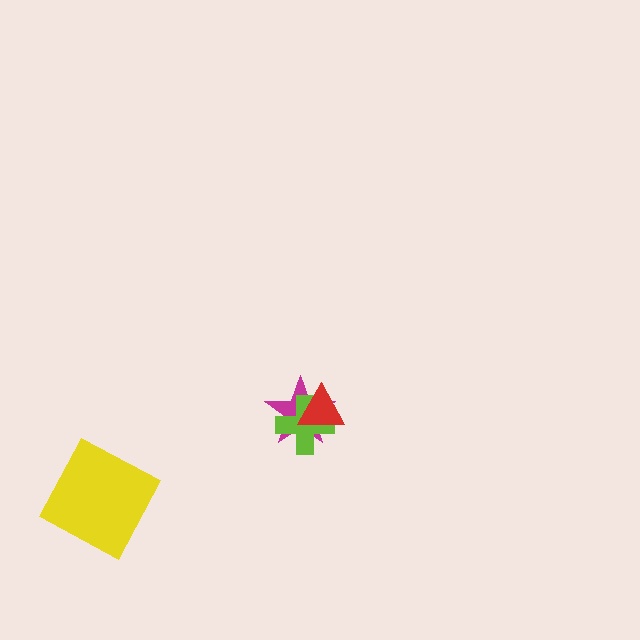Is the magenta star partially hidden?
Yes, it is partially covered by another shape.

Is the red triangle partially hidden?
No, no other shape covers it.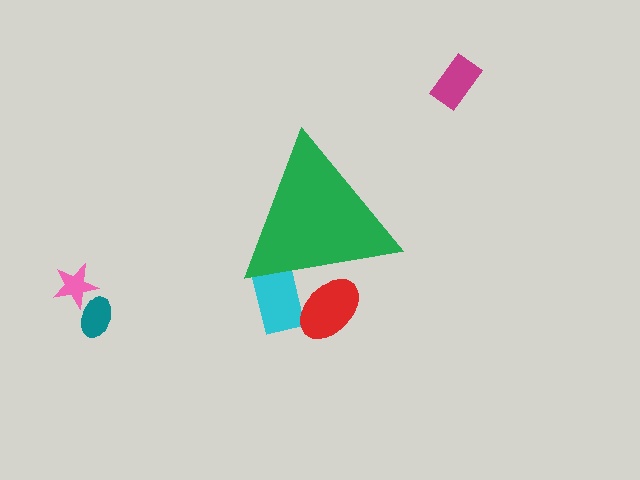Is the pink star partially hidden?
No, the pink star is fully visible.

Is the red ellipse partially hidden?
Yes, the red ellipse is partially hidden behind the green triangle.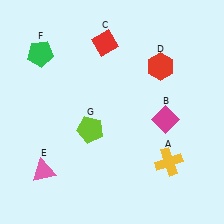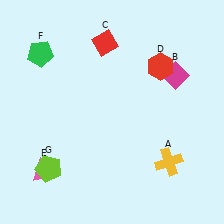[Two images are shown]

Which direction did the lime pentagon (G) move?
The lime pentagon (G) moved left.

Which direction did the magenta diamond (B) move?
The magenta diamond (B) moved up.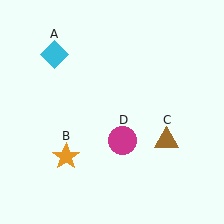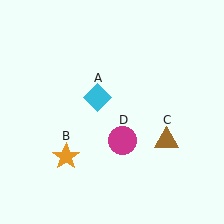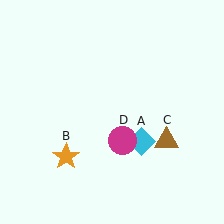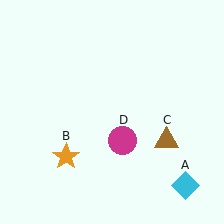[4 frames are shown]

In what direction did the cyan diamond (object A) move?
The cyan diamond (object A) moved down and to the right.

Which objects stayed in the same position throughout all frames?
Orange star (object B) and brown triangle (object C) and magenta circle (object D) remained stationary.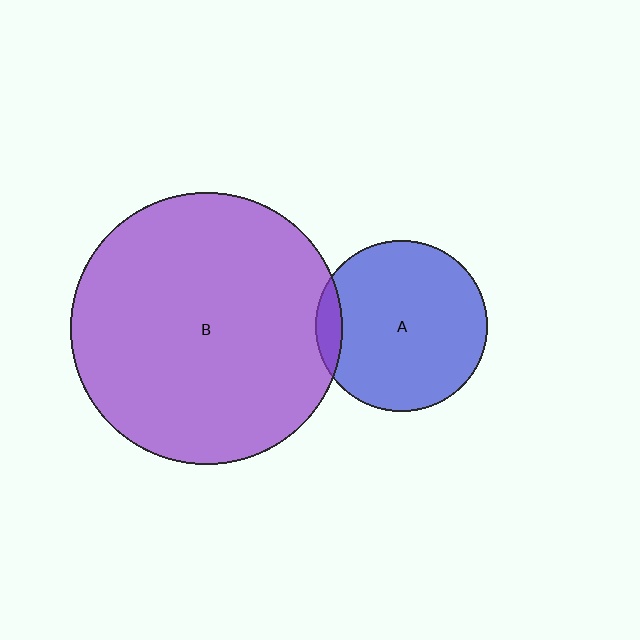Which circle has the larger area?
Circle B (purple).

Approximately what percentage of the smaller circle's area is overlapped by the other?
Approximately 10%.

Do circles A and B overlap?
Yes.